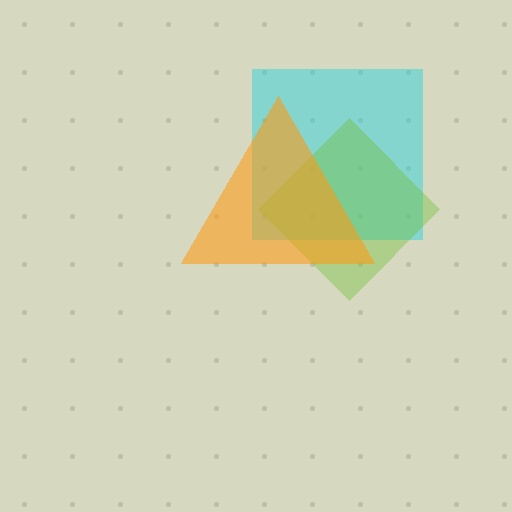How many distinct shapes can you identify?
There are 3 distinct shapes: a cyan square, a lime diamond, an orange triangle.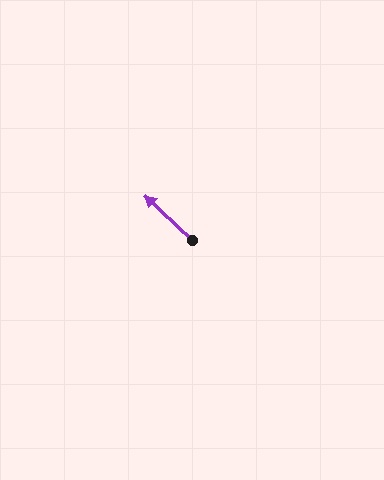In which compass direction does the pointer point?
Northwest.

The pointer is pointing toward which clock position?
Roughly 10 o'clock.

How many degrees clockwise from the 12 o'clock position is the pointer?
Approximately 314 degrees.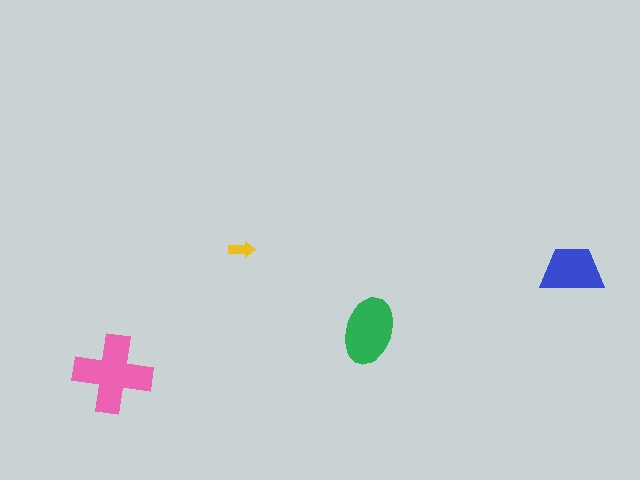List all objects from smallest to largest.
The yellow arrow, the blue trapezoid, the green ellipse, the pink cross.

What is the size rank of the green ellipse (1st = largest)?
2nd.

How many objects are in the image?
There are 4 objects in the image.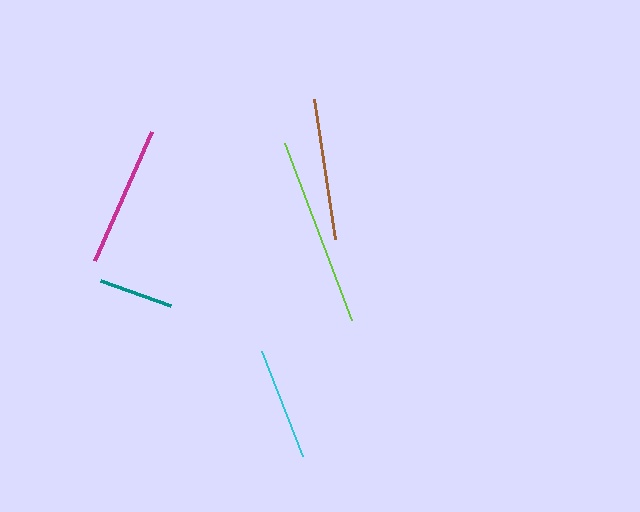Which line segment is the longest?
The lime line is the longest at approximately 189 pixels.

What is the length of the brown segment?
The brown segment is approximately 142 pixels long.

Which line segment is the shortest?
The teal line is the shortest at approximately 75 pixels.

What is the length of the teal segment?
The teal segment is approximately 75 pixels long.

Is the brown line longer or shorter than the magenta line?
The brown line is longer than the magenta line.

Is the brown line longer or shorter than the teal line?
The brown line is longer than the teal line.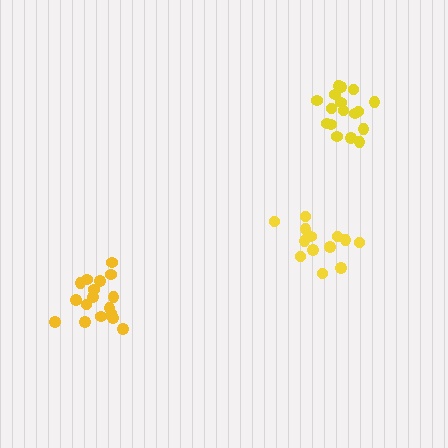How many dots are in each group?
Group 1: 17 dots, Group 2: 13 dots, Group 3: 17 dots (47 total).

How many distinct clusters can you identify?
There are 3 distinct clusters.